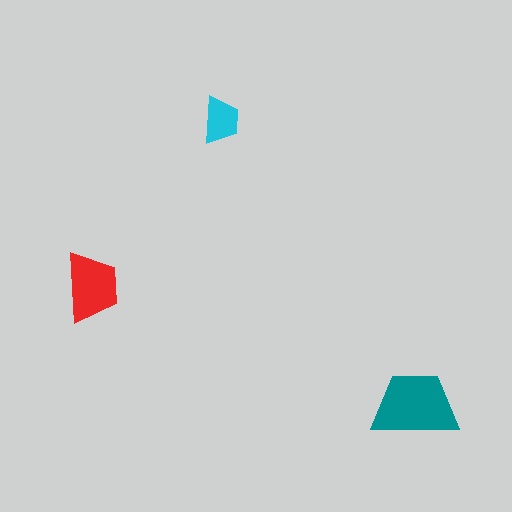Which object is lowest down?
The teal trapezoid is bottommost.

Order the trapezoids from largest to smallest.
the teal one, the red one, the cyan one.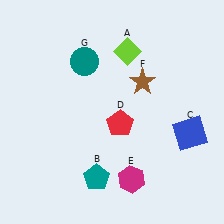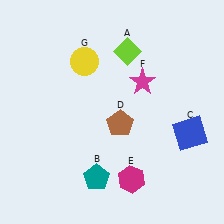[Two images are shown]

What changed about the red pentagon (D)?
In Image 1, D is red. In Image 2, it changed to brown.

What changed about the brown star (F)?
In Image 1, F is brown. In Image 2, it changed to magenta.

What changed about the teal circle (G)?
In Image 1, G is teal. In Image 2, it changed to yellow.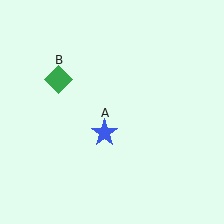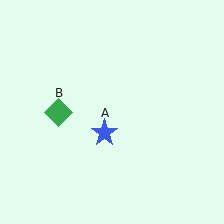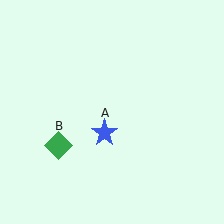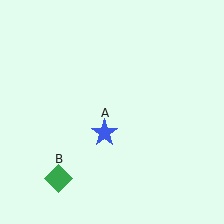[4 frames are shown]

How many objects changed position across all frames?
1 object changed position: green diamond (object B).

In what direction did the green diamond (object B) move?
The green diamond (object B) moved down.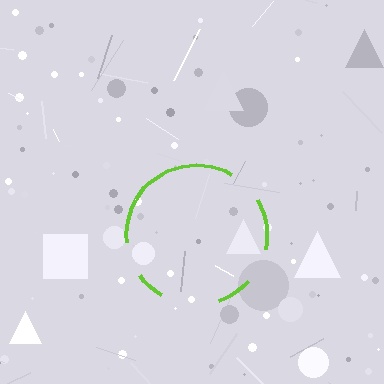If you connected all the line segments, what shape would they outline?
They would outline a circle.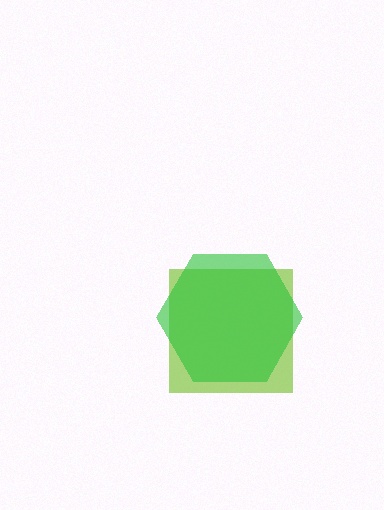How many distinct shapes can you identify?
There are 2 distinct shapes: a lime square, a green hexagon.